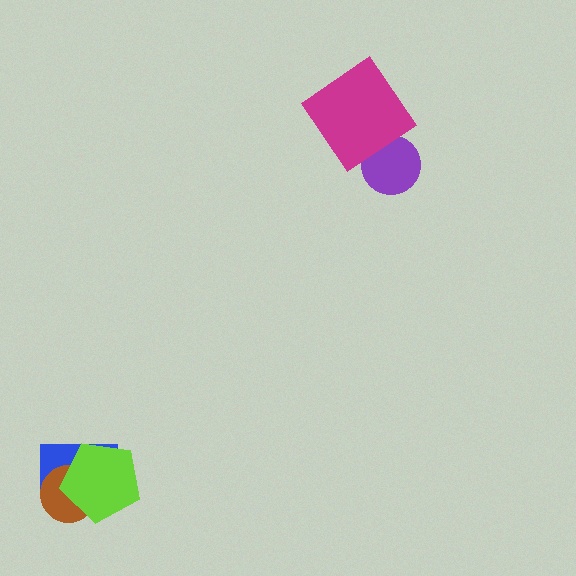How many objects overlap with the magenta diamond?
1 object overlaps with the magenta diamond.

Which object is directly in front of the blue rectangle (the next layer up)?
The brown circle is directly in front of the blue rectangle.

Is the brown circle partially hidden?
Yes, it is partially covered by another shape.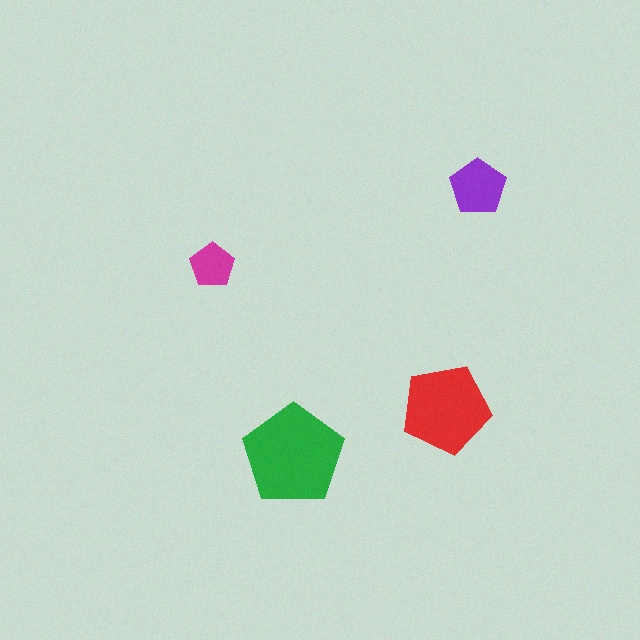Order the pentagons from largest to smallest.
the green one, the red one, the purple one, the magenta one.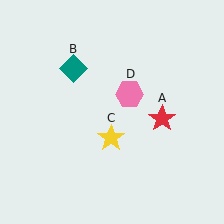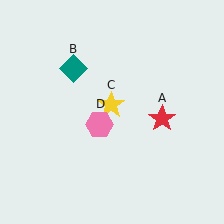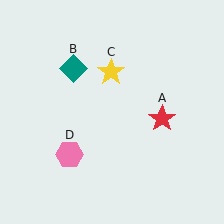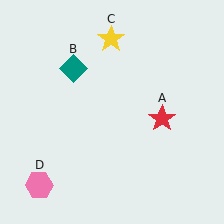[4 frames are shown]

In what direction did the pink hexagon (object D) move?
The pink hexagon (object D) moved down and to the left.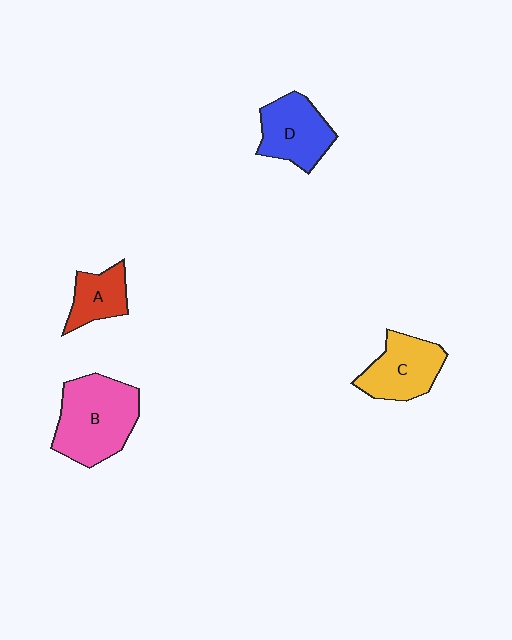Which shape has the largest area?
Shape B (pink).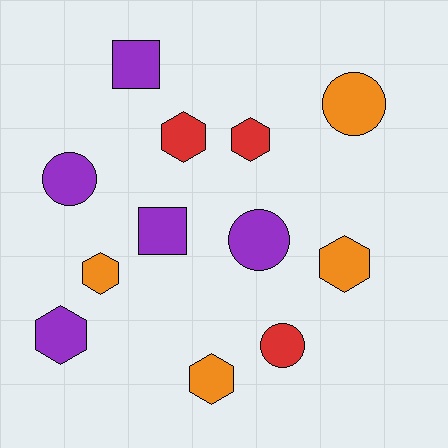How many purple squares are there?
There are 2 purple squares.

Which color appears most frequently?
Purple, with 5 objects.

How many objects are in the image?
There are 12 objects.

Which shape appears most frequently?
Hexagon, with 6 objects.